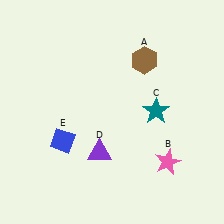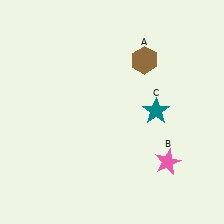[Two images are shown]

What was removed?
The blue diamond (E), the purple triangle (D) were removed in Image 2.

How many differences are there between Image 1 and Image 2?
There are 2 differences between the two images.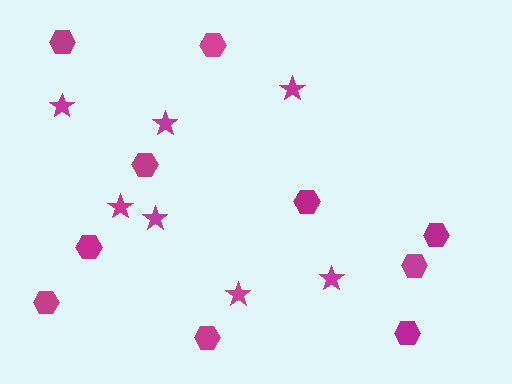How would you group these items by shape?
There are 2 groups: one group of hexagons (10) and one group of stars (7).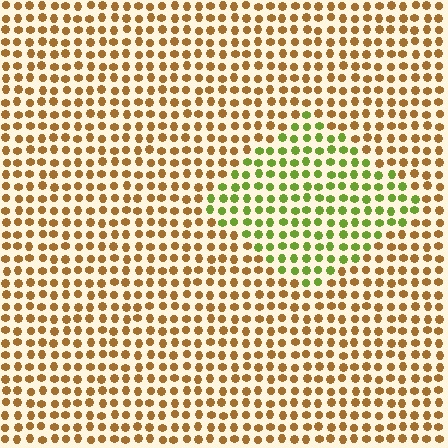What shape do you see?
I see a diamond.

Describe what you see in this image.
The image is filled with small brown elements in a uniform arrangement. A diamond-shaped region is visible where the elements are tinted to a slightly different hue, forming a subtle color boundary.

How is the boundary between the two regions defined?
The boundary is defined purely by a slight shift in hue (about 57 degrees). Spacing, size, and orientation are identical on both sides.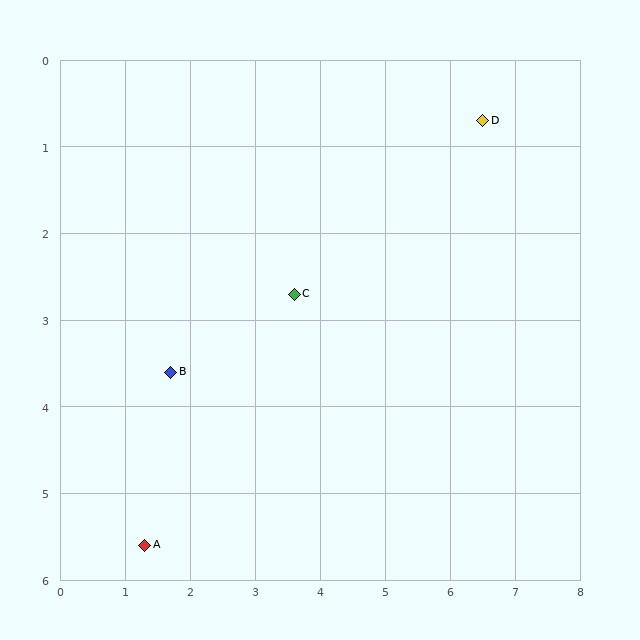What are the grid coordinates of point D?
Point D is at approximately (6.5, 0.7).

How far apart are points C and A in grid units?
Points C and A are about 3.7 grid units apart.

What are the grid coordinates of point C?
Point C is at approximately (3.6, 2.7).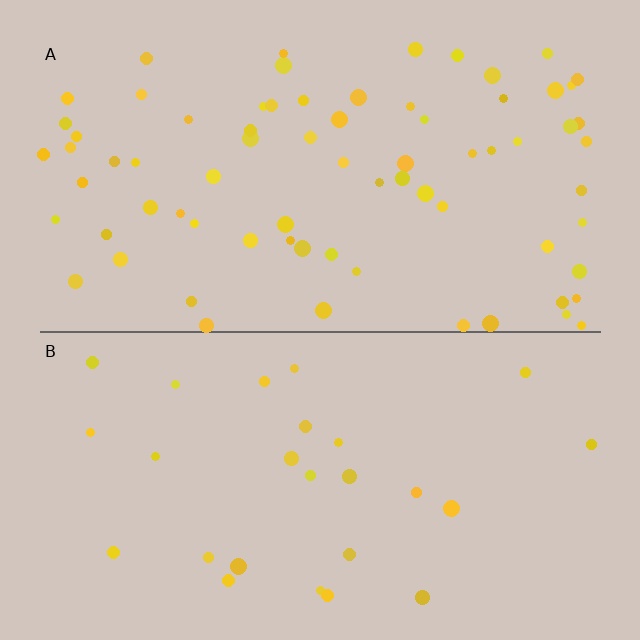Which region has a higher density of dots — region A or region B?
A (the top).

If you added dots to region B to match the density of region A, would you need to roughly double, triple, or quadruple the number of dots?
Approximately triple.